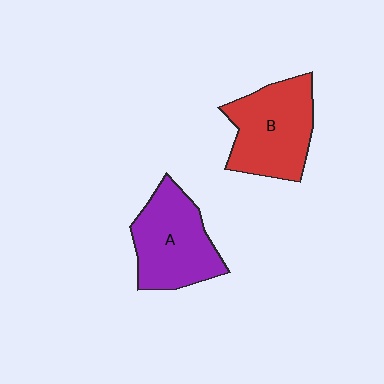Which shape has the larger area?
Shape B (red).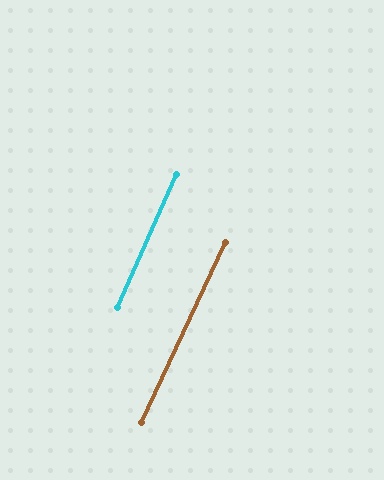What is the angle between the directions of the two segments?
Approximately 1 degree.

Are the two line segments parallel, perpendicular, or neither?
Parallel — their directions differ by only 1.4°.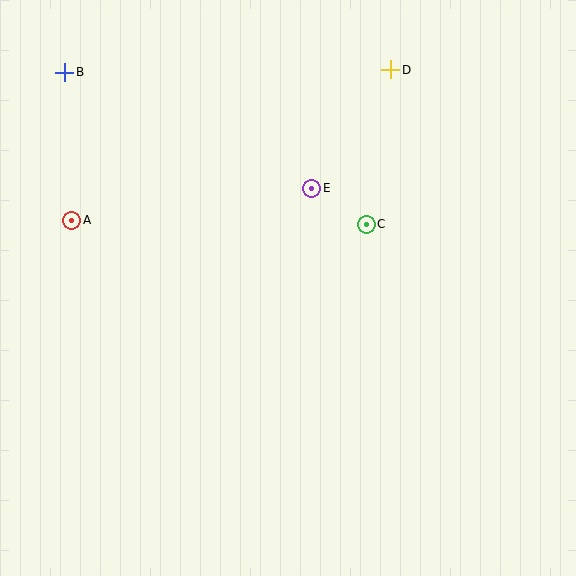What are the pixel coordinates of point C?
Point C is at (366, 224).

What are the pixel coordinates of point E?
Point E is at (312, 188).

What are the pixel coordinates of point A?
Point A is at (72, 220).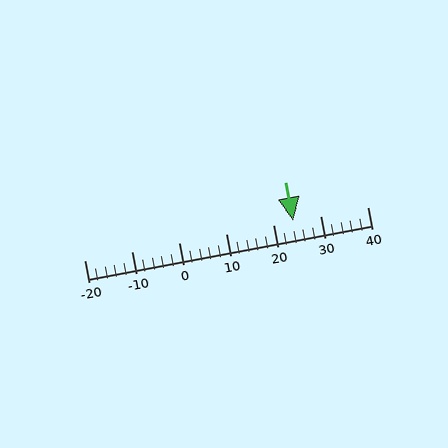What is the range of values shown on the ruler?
The ruler shows values from -20 to 40.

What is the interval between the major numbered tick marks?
The major tick marks are spaced 10 units apart.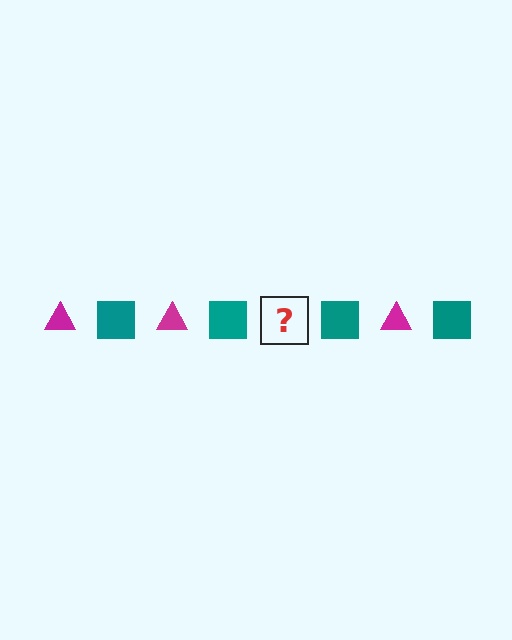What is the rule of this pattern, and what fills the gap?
The rule is that the pattern alternates between magenta triangle and teal square. The gap should be filled with a magenta triangle.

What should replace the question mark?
The question mark should be replaced with a magenta triangle.